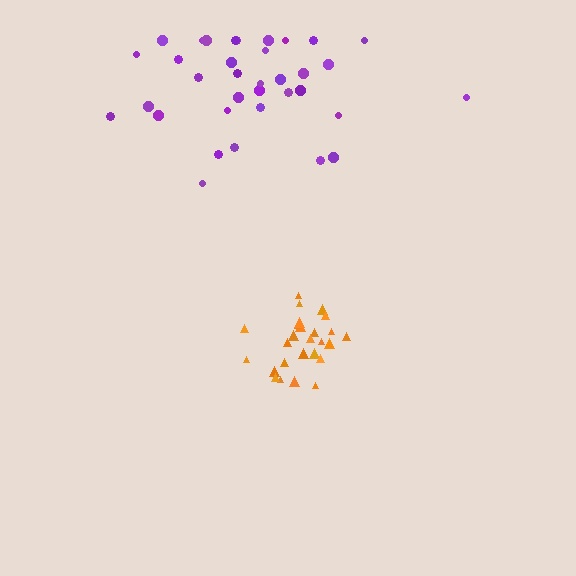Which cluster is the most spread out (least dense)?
Purple.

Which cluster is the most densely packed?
Orange.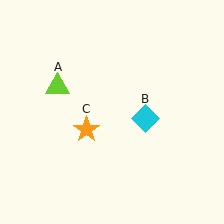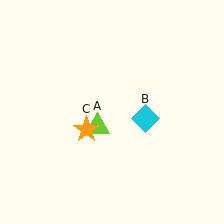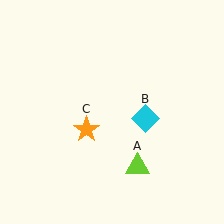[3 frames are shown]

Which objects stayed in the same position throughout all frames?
Cyan diamond (object B) and orange star (object C) remained stationary.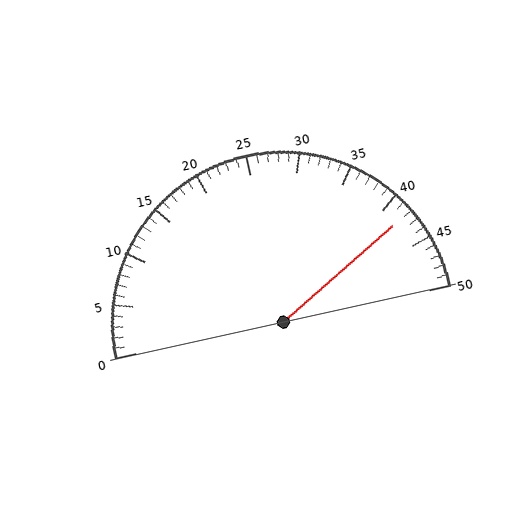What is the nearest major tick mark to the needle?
The nearest major tick mark is 40.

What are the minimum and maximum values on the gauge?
The gauge ranges from 0 to 50.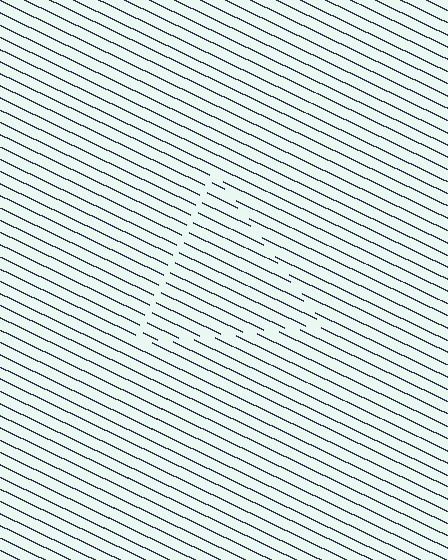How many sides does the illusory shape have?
3 sides — the line-ends trace a triangle.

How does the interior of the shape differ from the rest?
The interior of the shape contains the same grating, shifted by half a period — the contour is defined by the phase discontinuity where line-ends from the inner and outer gratings abut.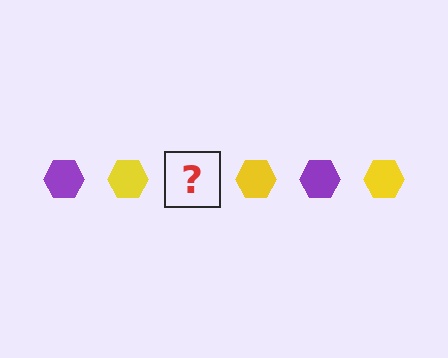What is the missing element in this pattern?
The missing element is a purple hexagon.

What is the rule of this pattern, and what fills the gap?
The rule is that the pattern cycles through purple, yellow hexagons. The gap should be filled with a purple hexagon.